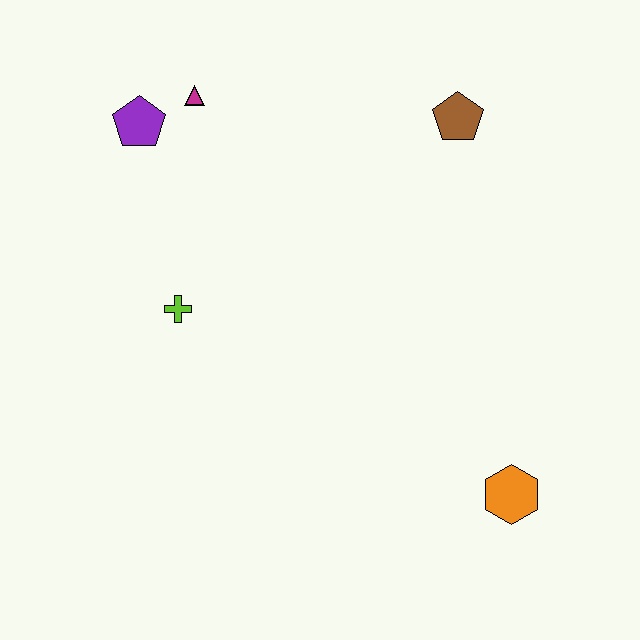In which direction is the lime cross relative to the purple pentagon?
The lime cross is below the purple pentagon.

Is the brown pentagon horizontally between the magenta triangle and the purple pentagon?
No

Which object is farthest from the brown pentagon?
The orange hexagon is farthest from the brown pentagon.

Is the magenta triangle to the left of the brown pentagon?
Yes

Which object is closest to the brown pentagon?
The magenta triangle is closest to the brown pentagon.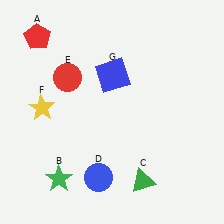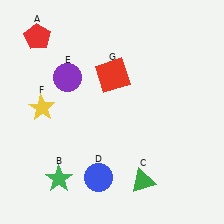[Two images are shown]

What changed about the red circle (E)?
In Image 1, E is red. In Image 2, it changed to purple.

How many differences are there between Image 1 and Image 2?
There are 2 differences between the two images.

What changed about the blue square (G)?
In Image 1, G is blue. In Image 2, it changed to red.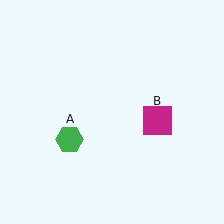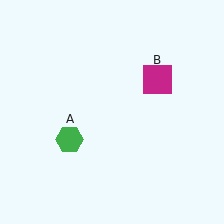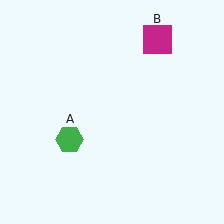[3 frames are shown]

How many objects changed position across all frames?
1 object changed position: magenta square (object B).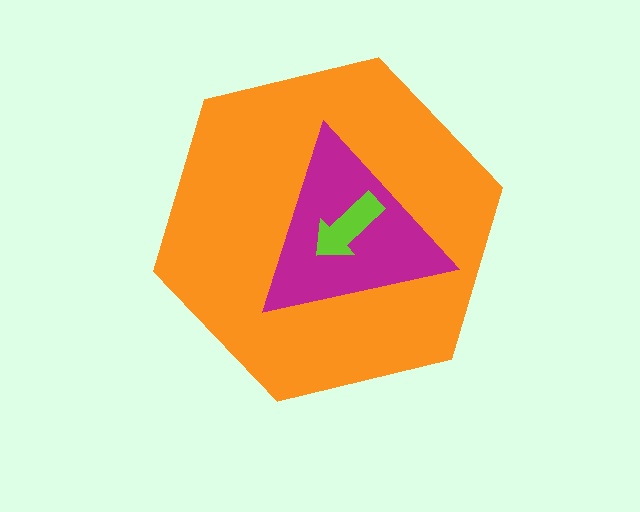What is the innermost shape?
The lime arrow.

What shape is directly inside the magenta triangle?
The lime arrow.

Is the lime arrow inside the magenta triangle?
Yes.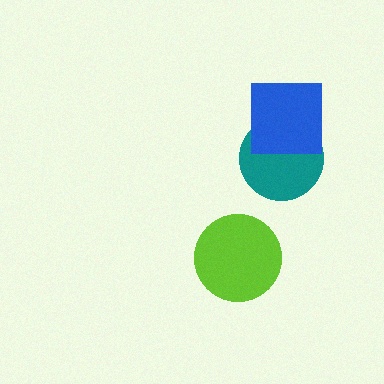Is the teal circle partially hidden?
Yes, it is partially covered by another shape.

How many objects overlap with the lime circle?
0 objects overlap with the lime circle.